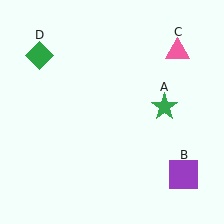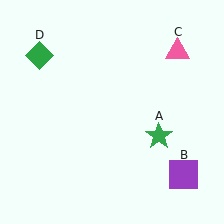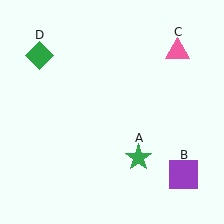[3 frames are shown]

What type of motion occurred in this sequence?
The green star (object A) rotated clockwise around the center of the scene.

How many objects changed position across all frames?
1 object changed position: green star (object A).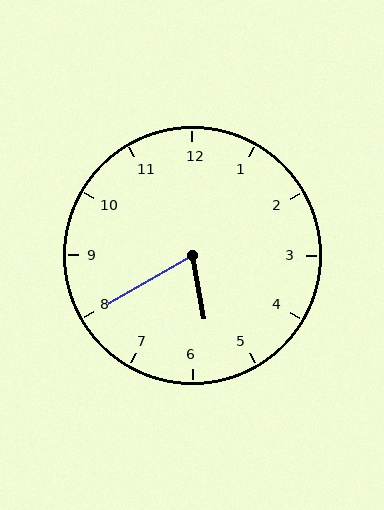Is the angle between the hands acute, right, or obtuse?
It is acute.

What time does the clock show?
5:40.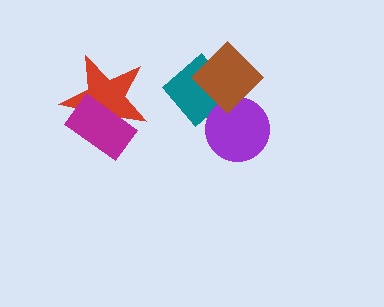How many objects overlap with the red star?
1 object overlaps with the red star.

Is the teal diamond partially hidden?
Yes, it is partially covered by another shape.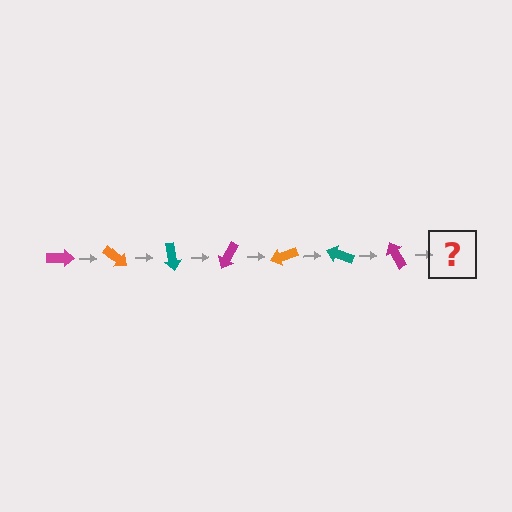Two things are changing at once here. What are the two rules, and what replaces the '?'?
The two rules are that it rotates 40 degrees each step and the color cycles through magenta, orange, and teal. The '?' should be an orange arrow, rotated 280 degrees from the start.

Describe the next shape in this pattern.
It should be an orange arrow, rotated 280 degrees from the start.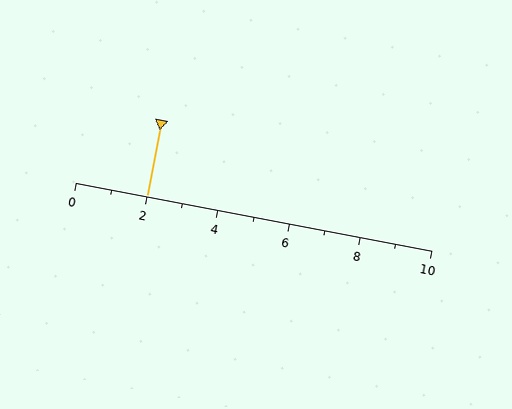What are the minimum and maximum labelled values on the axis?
The axis runs from 0 to 10.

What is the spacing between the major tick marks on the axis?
The major ticks are spaced 2 apart.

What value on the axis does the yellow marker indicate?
The marker indicates approximately 2.